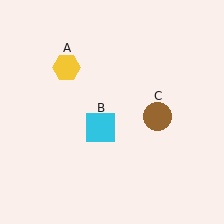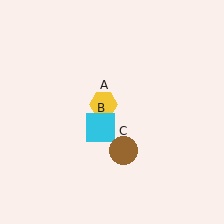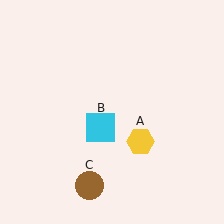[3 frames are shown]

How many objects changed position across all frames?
2 objects changed position: yellow hexagon (object A), brown circle (object C).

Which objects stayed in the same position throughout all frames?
Cyan square (object B) remained stationary.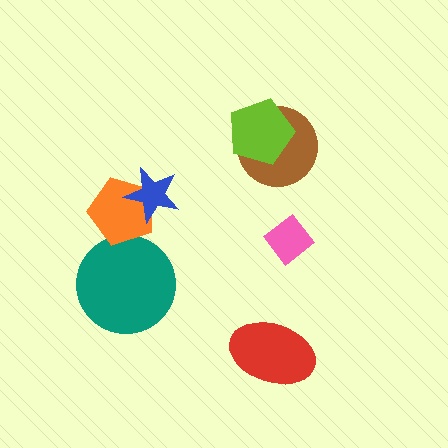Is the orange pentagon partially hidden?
Yes, it is partially covered by another shape.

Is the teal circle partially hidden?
Yes, it is partially covered by another shape.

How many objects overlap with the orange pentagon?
2 objects overlap with the orange pentagon.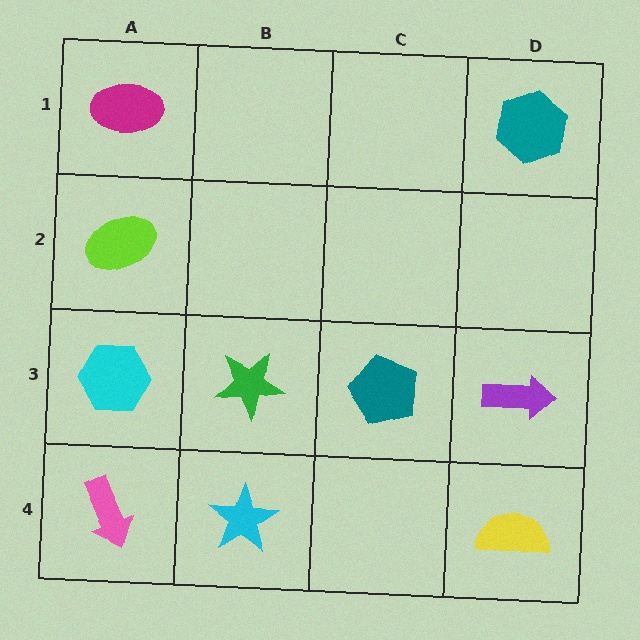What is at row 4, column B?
A cyan star.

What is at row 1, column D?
A teal hexagon.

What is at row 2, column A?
A lime ellipse.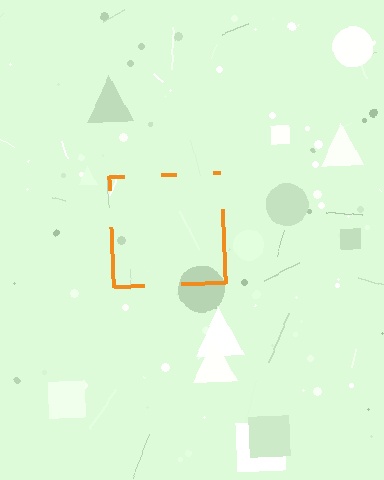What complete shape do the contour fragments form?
The contour fragments form a square.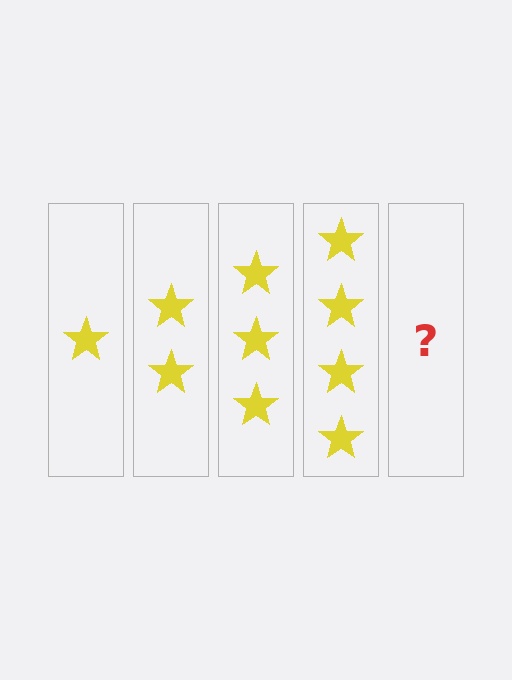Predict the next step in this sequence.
The next step is 5 stars.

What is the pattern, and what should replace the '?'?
The pattern is that each step adds one more star. The '?' should be 5 stars.